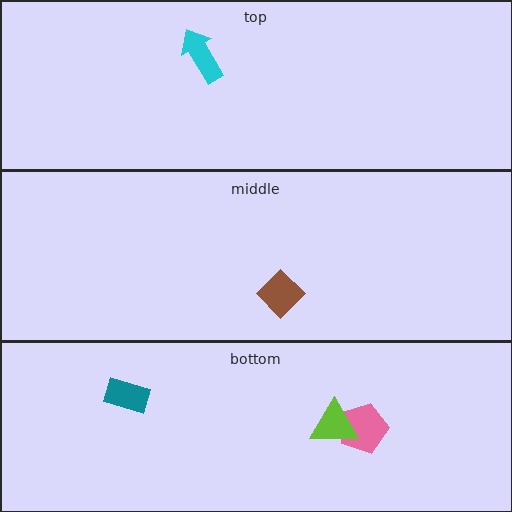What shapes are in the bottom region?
The pink pentagon, the lime triangle, the teal rectangle.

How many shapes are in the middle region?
1.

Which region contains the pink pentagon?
The bottom region.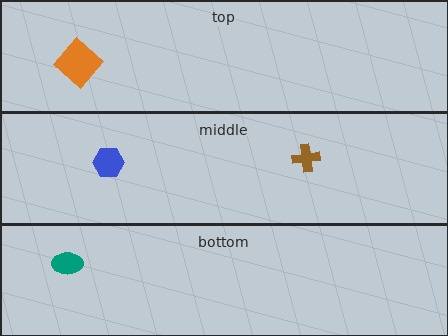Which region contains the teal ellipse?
The bottom region.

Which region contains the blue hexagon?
The middle region.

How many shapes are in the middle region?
2.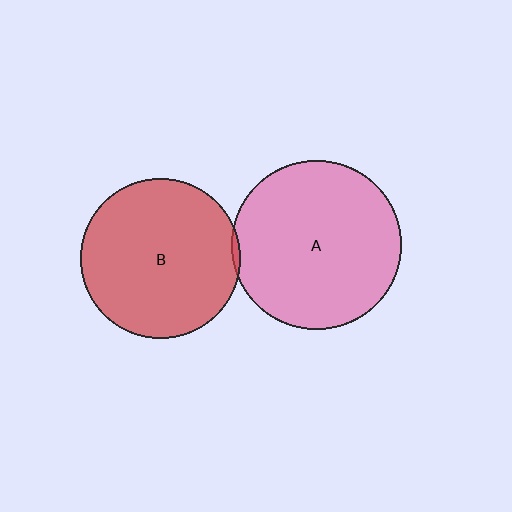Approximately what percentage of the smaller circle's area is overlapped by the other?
Approximately 5%.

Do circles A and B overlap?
Yes.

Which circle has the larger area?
Circle A (pink).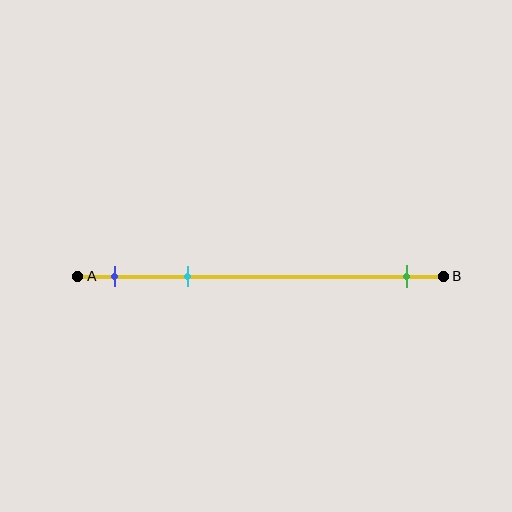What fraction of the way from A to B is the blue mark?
The blue mark is approximately 10% (0.1) of the way from A to B.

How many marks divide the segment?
There are 3 marks dividing the segment.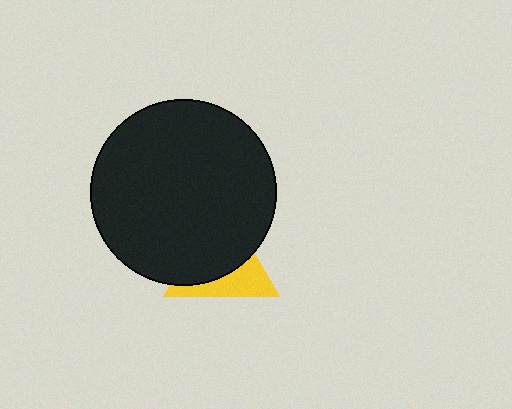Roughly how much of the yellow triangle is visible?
A small part of it is visible (roughly 39%).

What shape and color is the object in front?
The object in front is a black circle.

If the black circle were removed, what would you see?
You would see the complete yellow triangle.